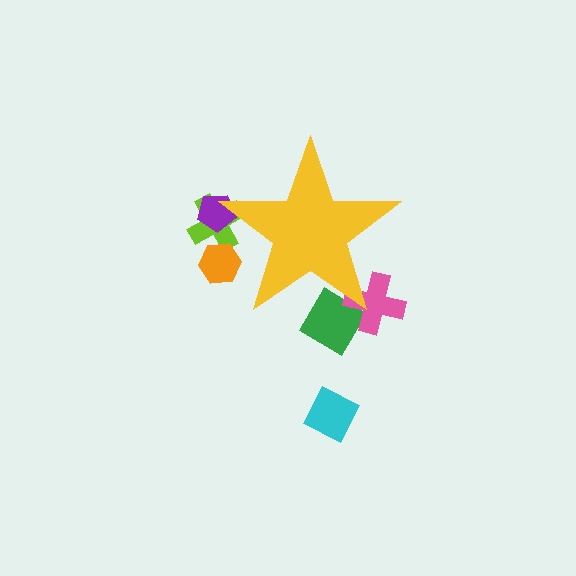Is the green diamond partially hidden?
Yes, the green diamond is partially hidden behind the yellow star.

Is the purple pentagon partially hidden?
Yes, the purple pentagon is partially hidden behind the yellow star.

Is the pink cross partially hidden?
Yes, the pink cross is partially hidden behind the yellow star.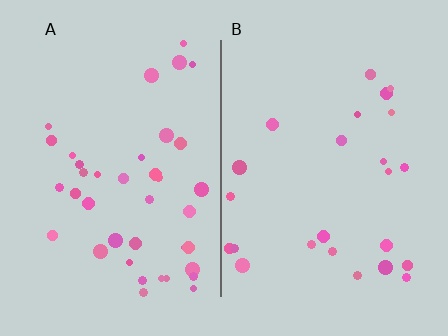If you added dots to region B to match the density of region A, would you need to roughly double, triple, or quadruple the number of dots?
Approximately double.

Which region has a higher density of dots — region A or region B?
A (the left).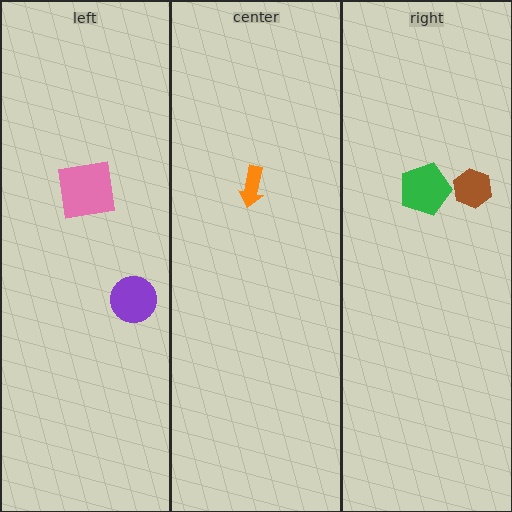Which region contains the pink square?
The left region.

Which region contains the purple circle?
The left region.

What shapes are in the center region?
The orange arrow.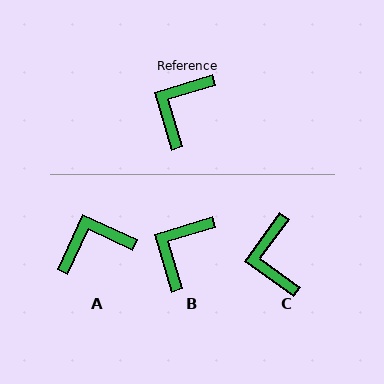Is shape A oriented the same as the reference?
No, it is off by about 42 degrees.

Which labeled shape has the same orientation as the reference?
B.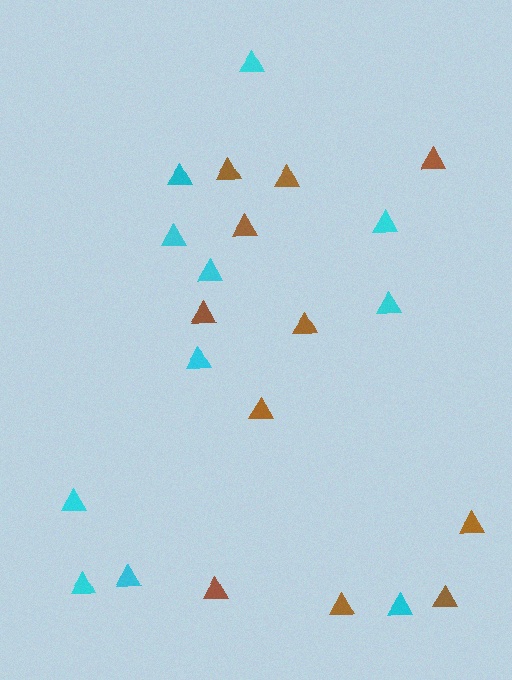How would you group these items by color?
There are 2 groups: one group of cyan triangles (11) and one group of brown triangles (11).